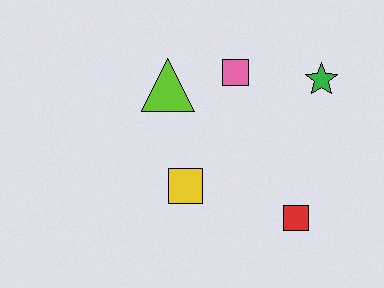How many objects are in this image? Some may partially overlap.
There are 5 objects.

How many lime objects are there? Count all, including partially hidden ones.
There is 1 lime object.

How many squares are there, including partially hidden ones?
There are 3 squares.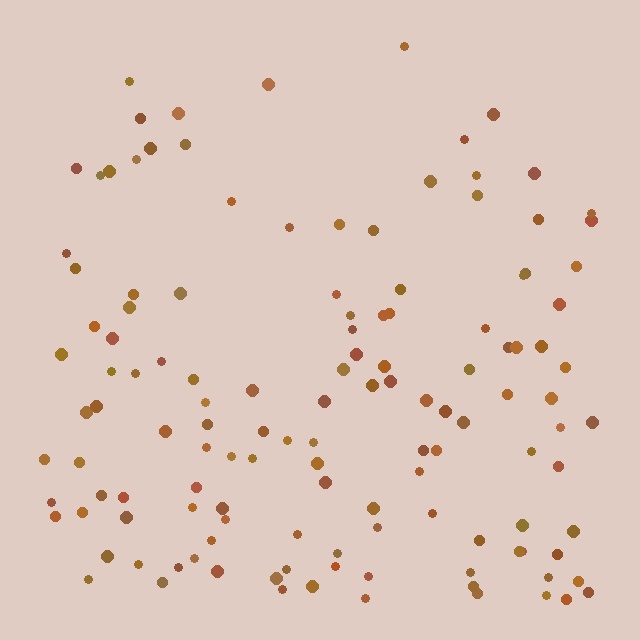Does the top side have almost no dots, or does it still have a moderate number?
Still a moderate number, just noticeably fewer than the bottom.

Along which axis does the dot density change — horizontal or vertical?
Vertical.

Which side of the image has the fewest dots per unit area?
The top.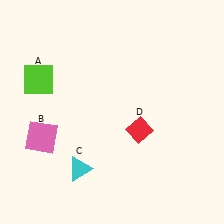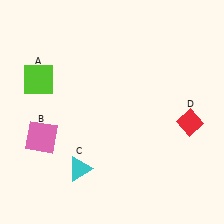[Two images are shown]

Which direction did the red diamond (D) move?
The red diamond (D) moved right.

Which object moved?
The red diamond (D) moved right.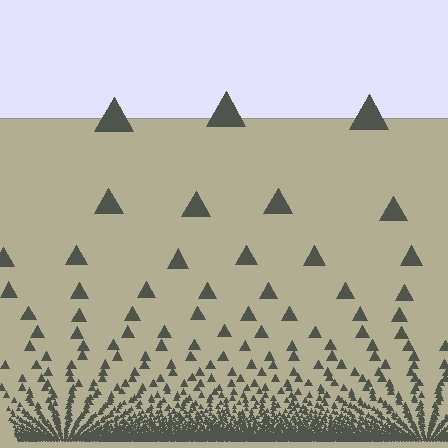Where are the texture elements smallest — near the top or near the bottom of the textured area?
Near the bottom.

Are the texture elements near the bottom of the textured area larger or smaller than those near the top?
Smaller. The gradient is inverted — elements near the bottom are smaller and denser.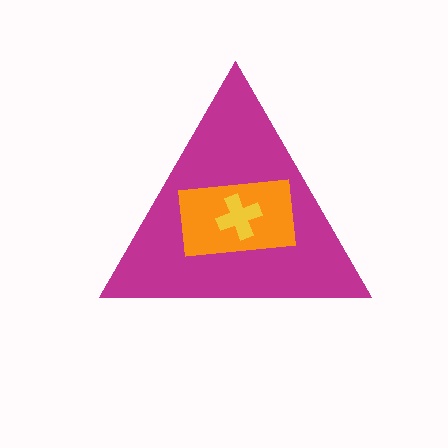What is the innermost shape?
The yellow cross.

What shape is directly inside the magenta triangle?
The orange rectangle.